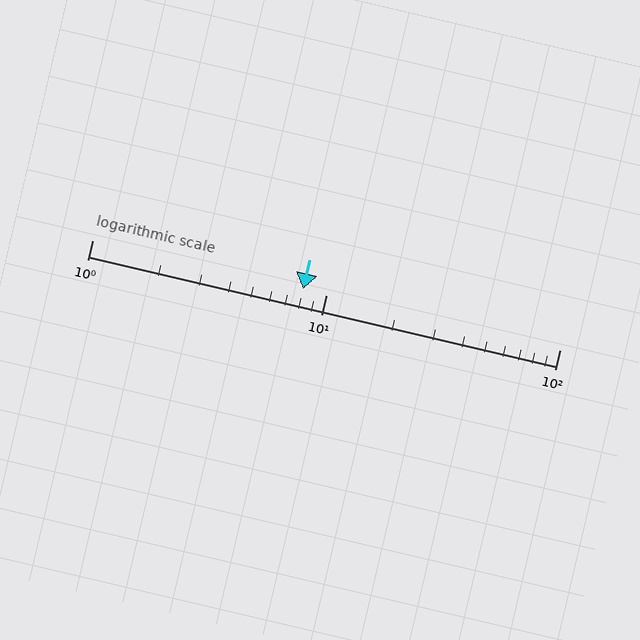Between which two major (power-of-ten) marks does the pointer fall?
The pointer is between 1 and 10.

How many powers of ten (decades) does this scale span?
The scale spans 2 decades, from 1 to 100.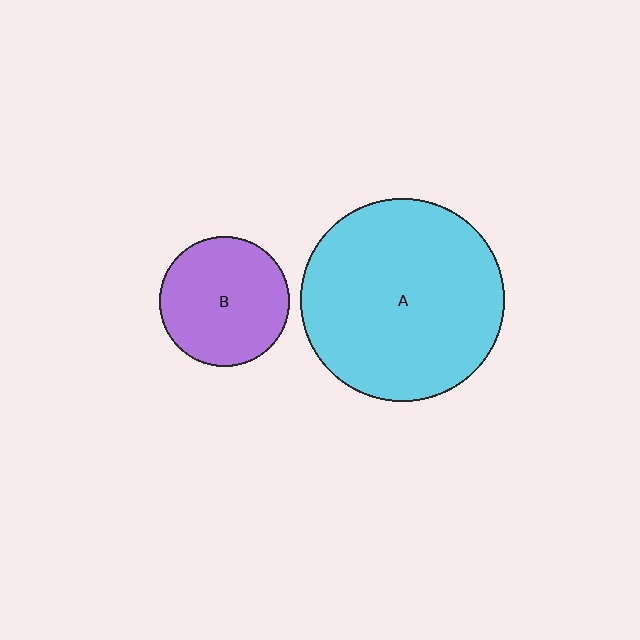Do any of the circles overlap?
No, none of the circles overlap.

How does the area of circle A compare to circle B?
Approximately 2.5 times.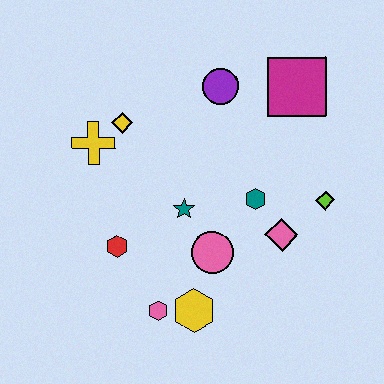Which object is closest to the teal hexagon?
The pink diamond is closest to the teal hexagon.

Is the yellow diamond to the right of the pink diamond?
No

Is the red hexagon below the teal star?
Yes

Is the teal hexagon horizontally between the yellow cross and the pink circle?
No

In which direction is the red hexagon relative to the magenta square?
The red hexagon is to the left of the magenta square.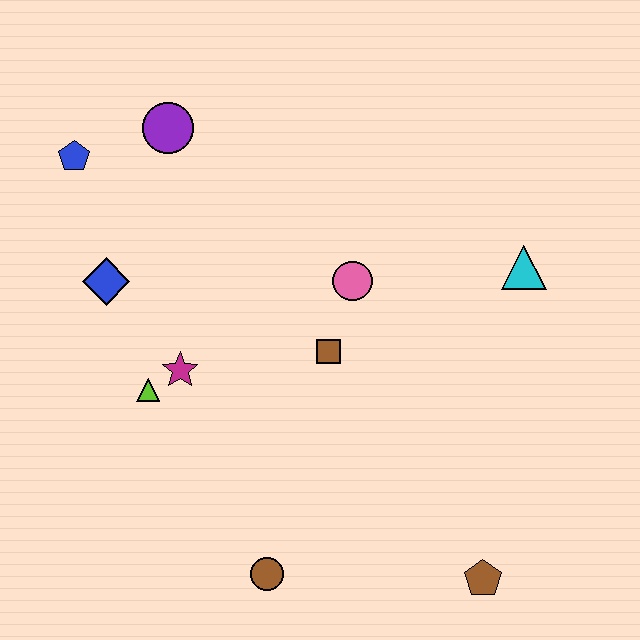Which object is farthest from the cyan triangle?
The blue pentagon is farthest from the cyan triangle.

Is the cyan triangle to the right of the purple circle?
Yes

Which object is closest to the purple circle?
The blue pentagon is closest to the purple circle.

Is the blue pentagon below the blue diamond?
No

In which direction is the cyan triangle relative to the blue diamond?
The cyan triangle is to the right of the blue diamond.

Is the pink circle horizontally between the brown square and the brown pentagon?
Yes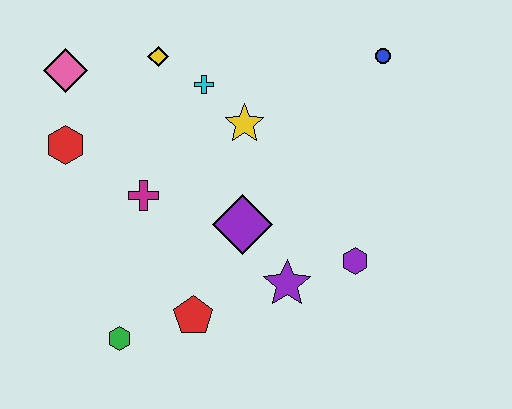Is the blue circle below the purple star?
No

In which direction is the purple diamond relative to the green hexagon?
The purple diamond is to the right of the green hexagon.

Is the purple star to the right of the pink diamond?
Yes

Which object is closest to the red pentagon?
The green hexagon is closest to the red pentagon.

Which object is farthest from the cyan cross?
The green hexagon is farthest from the cyan cross.